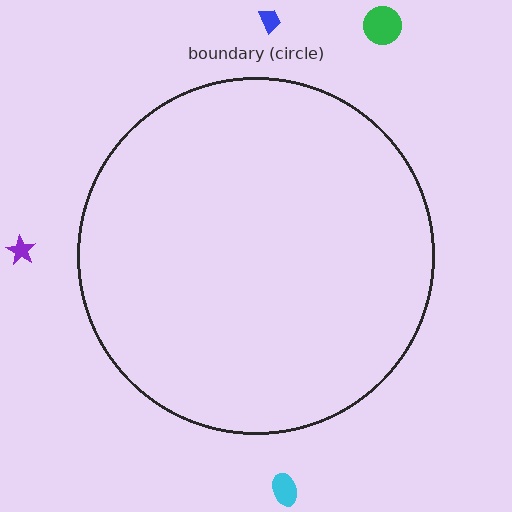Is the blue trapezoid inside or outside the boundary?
Outside.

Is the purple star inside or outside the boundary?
Outside.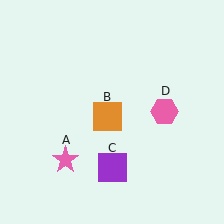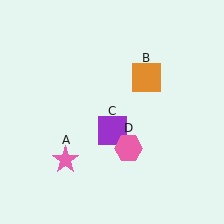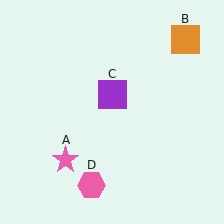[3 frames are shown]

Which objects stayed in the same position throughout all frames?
Pink star (object A) remained stationary.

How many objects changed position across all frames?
3 objects changed position: orange square (object B), purple square (object C), pink hexagon (object D).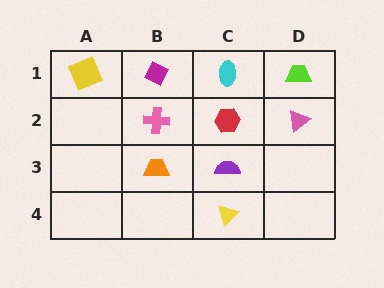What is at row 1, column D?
A lime trapezoid.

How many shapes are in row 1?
4 shapes.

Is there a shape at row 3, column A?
No, that cell is empty.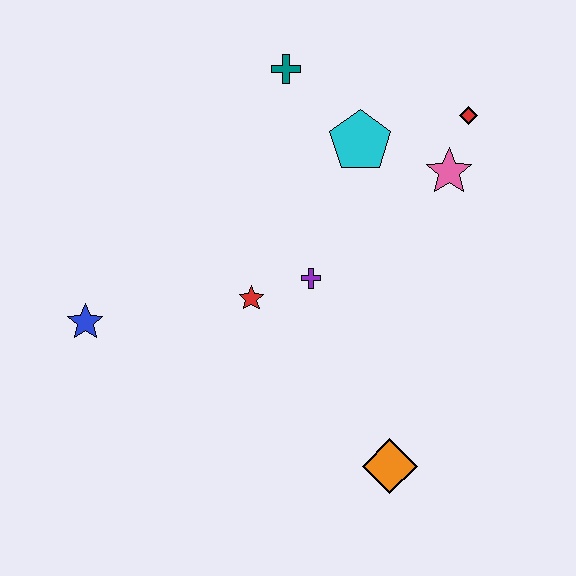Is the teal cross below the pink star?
No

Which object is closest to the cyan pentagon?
The pink star is closest to the cyan pentagon.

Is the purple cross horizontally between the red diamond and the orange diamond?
No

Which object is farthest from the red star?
The red diamond is farthest from the red star.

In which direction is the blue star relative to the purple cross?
The blue star is to the left of the purple cross.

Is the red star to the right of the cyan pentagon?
No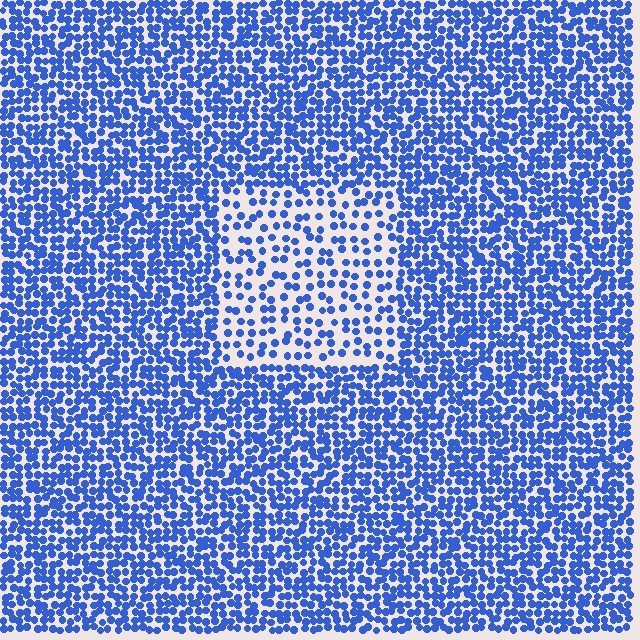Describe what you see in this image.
The image contains small blue elements arranged at two different densities. A rectangle-shaped region is visible where the elements are less densely packed than the surrounding area.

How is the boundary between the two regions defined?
The boundary is defined by a change in element density (approximately 2.1x ratio). All elements are the same color, size, and shape.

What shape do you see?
I see a rectangle.